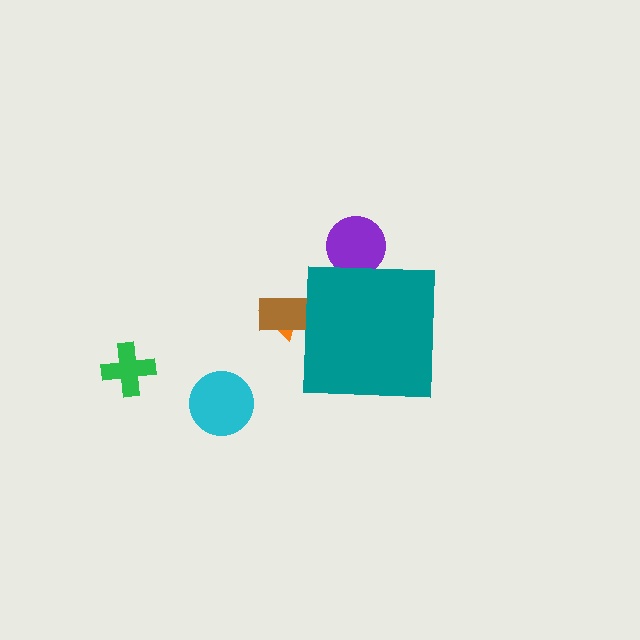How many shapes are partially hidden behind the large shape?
3 shapes are partially hidden.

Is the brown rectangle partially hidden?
Yes, the brown rectangle is partially hidden behind the teal square.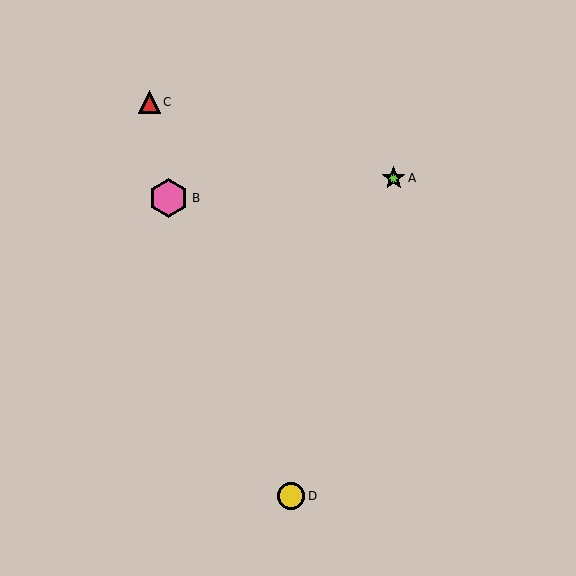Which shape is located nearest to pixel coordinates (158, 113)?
The red triangle (labeled C) at (149, 102) is nearest to that location.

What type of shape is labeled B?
Shape B is a pink hexagon.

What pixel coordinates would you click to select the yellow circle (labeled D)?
Click at (291, 496) to select the yellow circle D.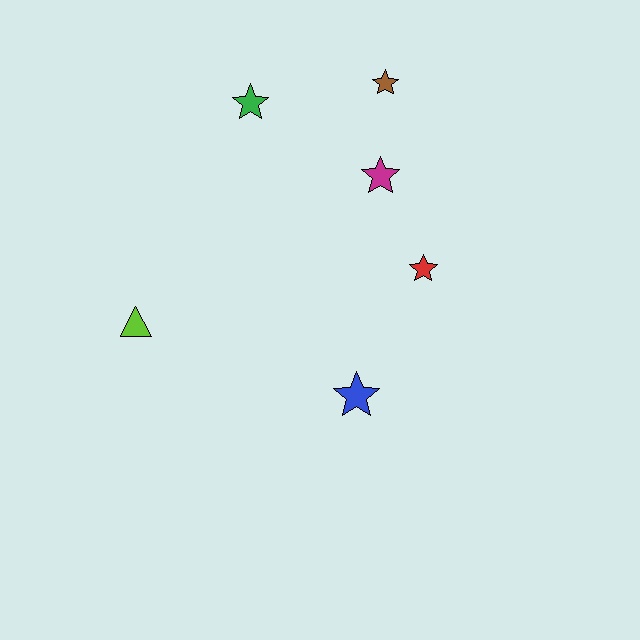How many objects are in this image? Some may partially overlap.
There are 6 objects.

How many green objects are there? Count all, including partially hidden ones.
There is 1 green object.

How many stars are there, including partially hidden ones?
There are 5 stars.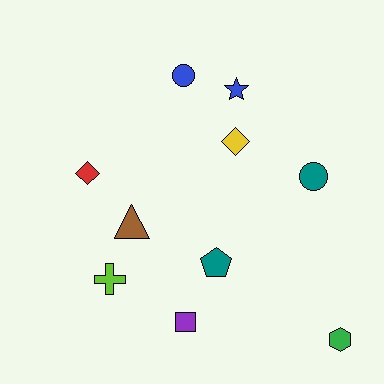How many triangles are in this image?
There is 1 triangle.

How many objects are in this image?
There are 10 objects.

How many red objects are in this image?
There is 1 red object.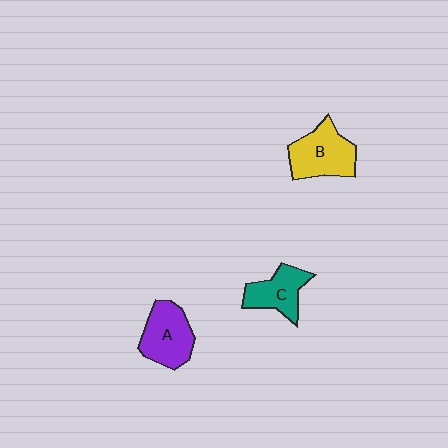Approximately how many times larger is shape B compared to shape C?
Approximately 1.3 times.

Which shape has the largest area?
Shape B (yellow).